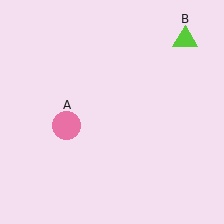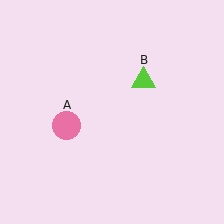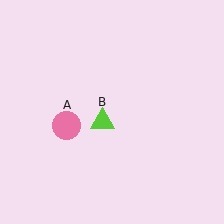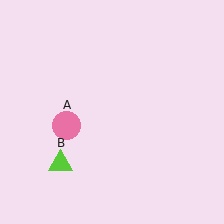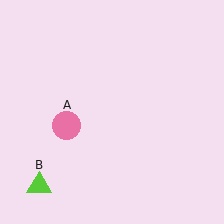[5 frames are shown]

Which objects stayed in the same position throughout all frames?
Pink circle (object A) remained stationary.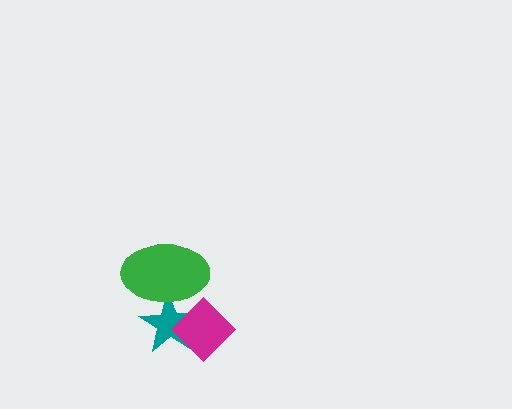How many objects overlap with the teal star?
2 objects overlap with the teal star.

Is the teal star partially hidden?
Yes, it is partially covered by another shape.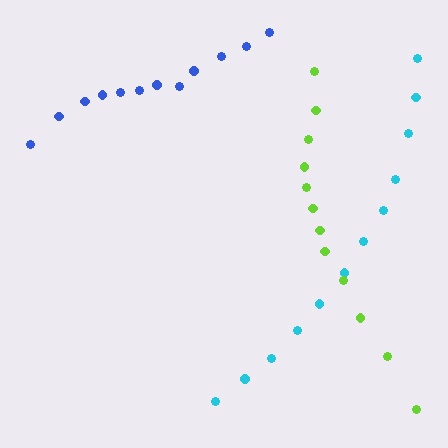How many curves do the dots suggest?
There are 3 distinct paths.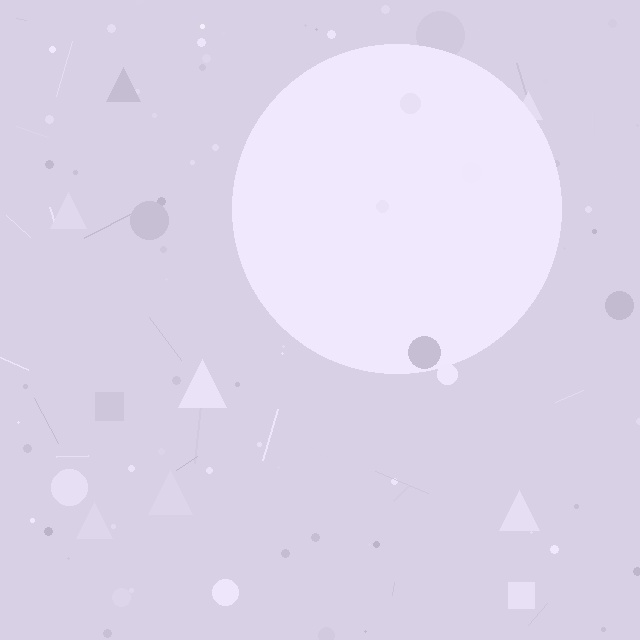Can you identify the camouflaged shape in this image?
The camouflaged shape is a circle.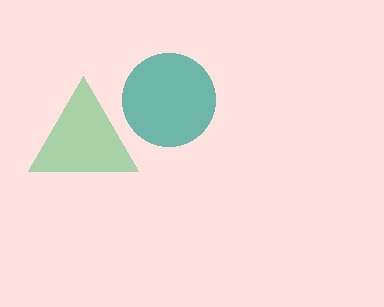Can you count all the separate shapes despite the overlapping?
Yes, there are 2 separate shapes.